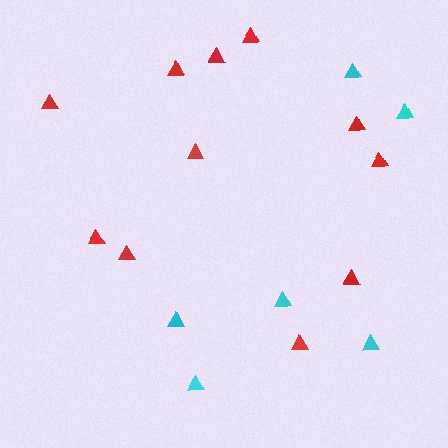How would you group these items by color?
There are 2 groups: one group of red triangles (11) and one group of cyan triangles (6).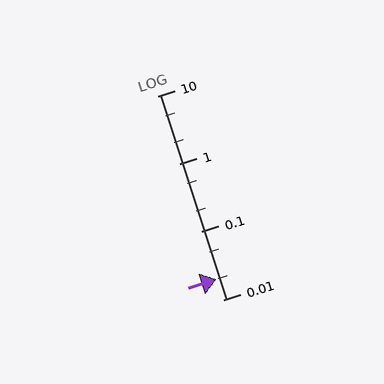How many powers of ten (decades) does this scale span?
The scale spans 3 decades, from 0.01 to 10.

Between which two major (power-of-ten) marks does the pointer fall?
The pointer is between 0.01 and 0.1.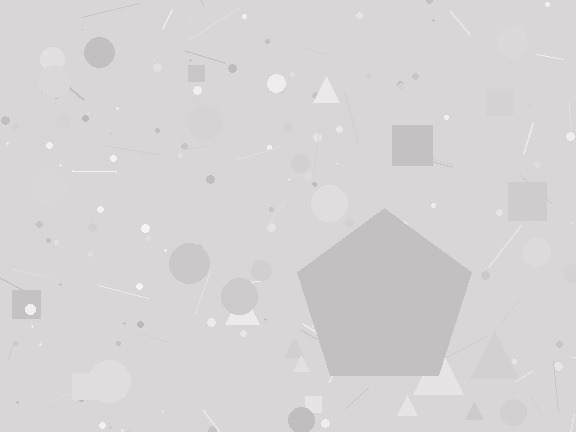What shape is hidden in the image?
A pentagon is hidden in the image.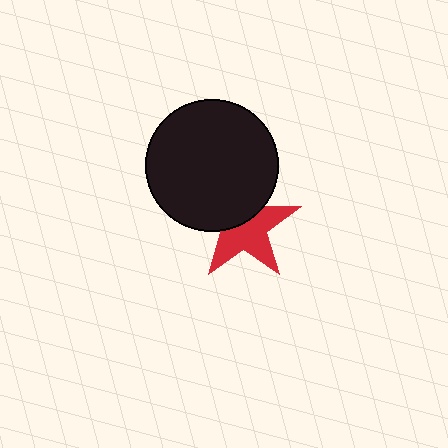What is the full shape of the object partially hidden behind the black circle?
The partially hidden object is a red star.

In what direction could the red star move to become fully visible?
The red star could move down. That would shift it out from behind the black circle entirely.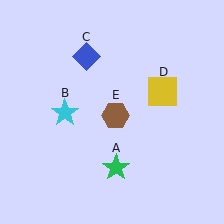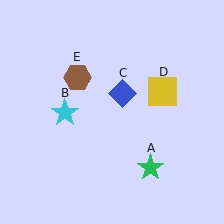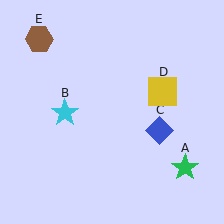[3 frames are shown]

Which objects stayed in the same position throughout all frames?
Cyan star (object B) and yellow square (object D) remained stationary.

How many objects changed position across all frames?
3 objects changed position: green star (object A), blue diamond (object C), brown hexagon (object E).